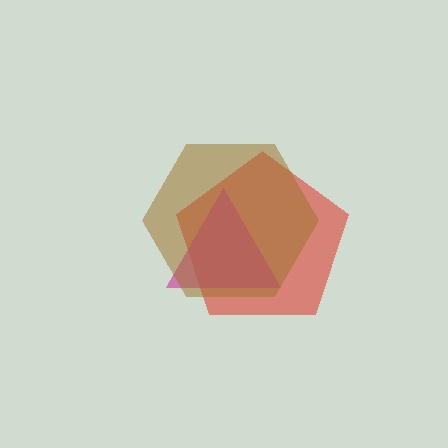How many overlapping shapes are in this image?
There are 3 overlapping shapes in the image.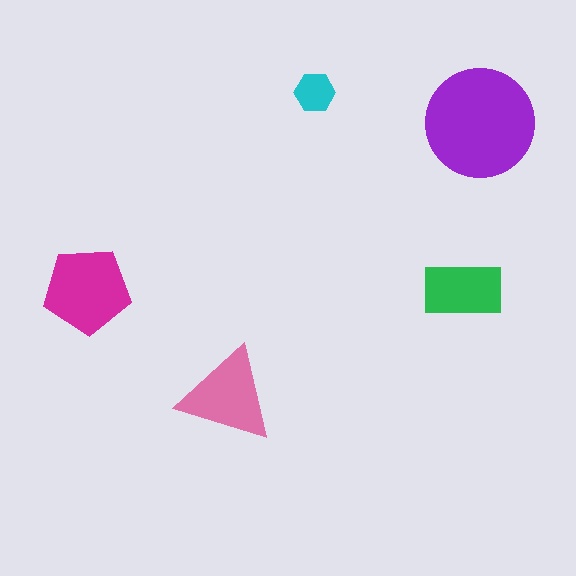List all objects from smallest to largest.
The cyan hexagon, the green rectangle, the pink triangle, the magenta pentagon, the purple circle.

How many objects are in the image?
There are 5 objects in the image.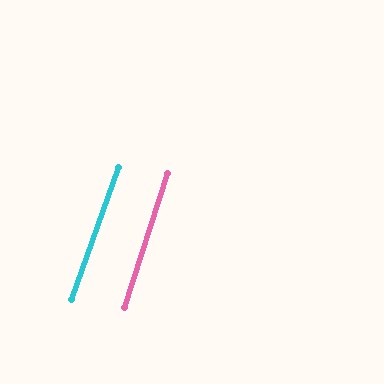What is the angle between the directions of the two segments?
Approximately 2 degrees.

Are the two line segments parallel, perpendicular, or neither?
Parallel — their directions differ by only 1.6°.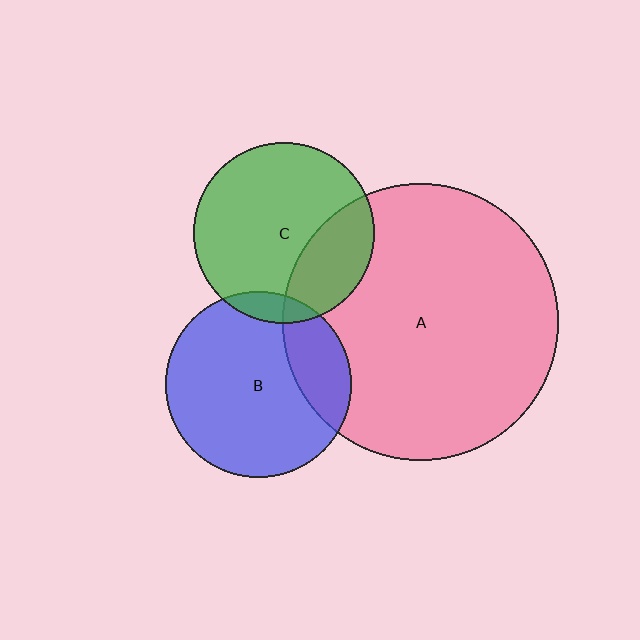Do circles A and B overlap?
Yes.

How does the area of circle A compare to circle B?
Approximately 2.2 times.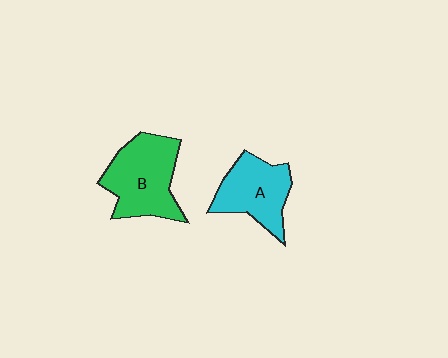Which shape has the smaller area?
Shape A (cyan).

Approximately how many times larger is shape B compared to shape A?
Approximately 1.2 times.